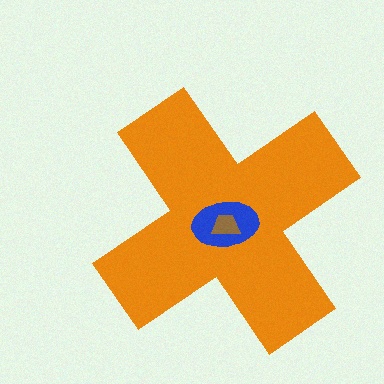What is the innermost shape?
The brown trapezoid.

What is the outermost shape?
The orange cross.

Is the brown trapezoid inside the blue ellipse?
Yes.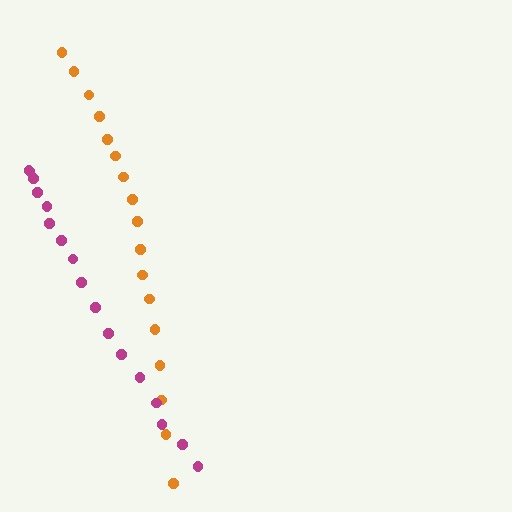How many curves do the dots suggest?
There are 2 distinct paths.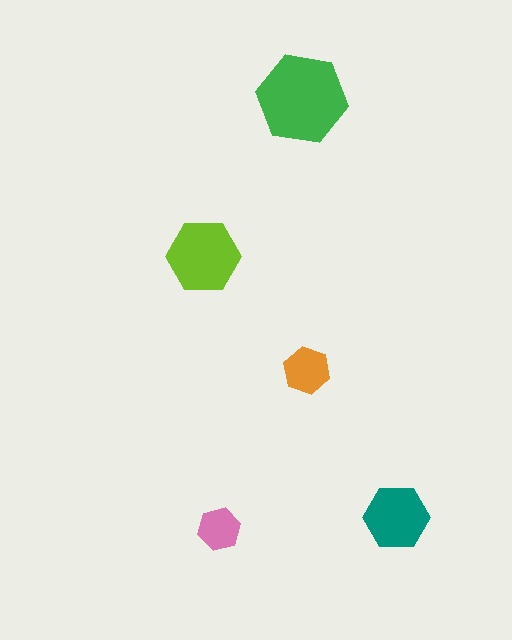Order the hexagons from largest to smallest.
the green one, the lime one, the teal one, the orange one, the pink one.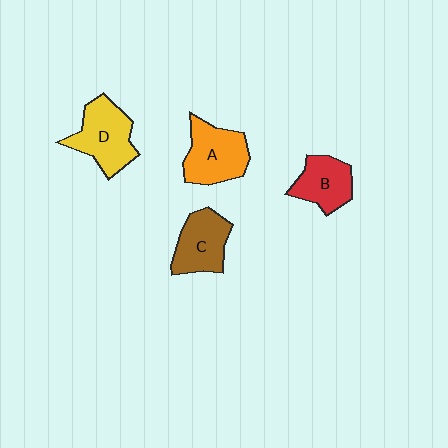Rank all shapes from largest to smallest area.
From largest to smallest: D (yellow), A (orange), C (brown), B (red).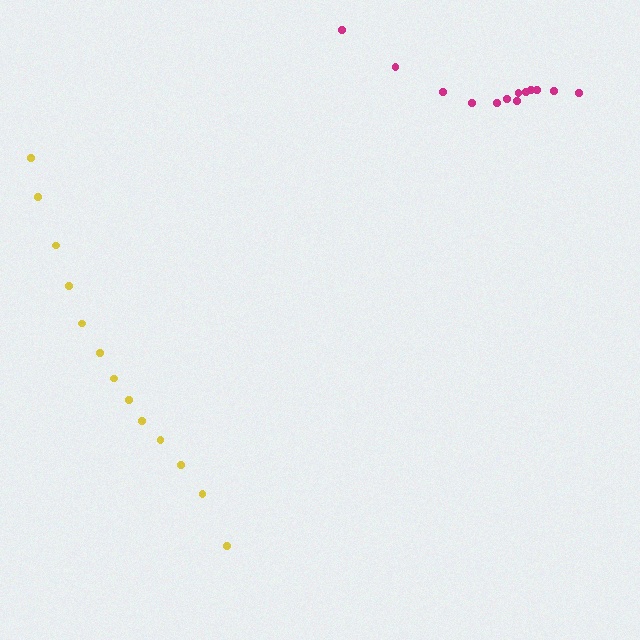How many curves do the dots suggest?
There are 2 distinct paths.